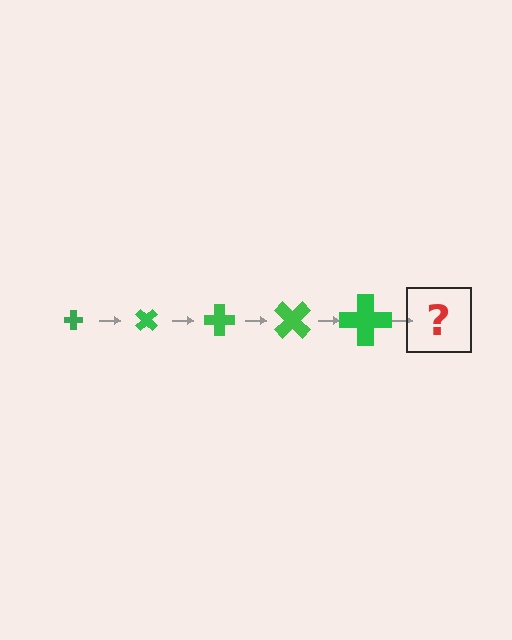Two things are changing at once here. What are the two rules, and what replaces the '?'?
The two rules are that the cross grows larger each step and it rotates 45 degrees each step. The '?' should be a cross, larger than the previous one and rotated 225 degrees from the start.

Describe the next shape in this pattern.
It should be a cross, larger than the previous one and rotated 225 degrees from the start.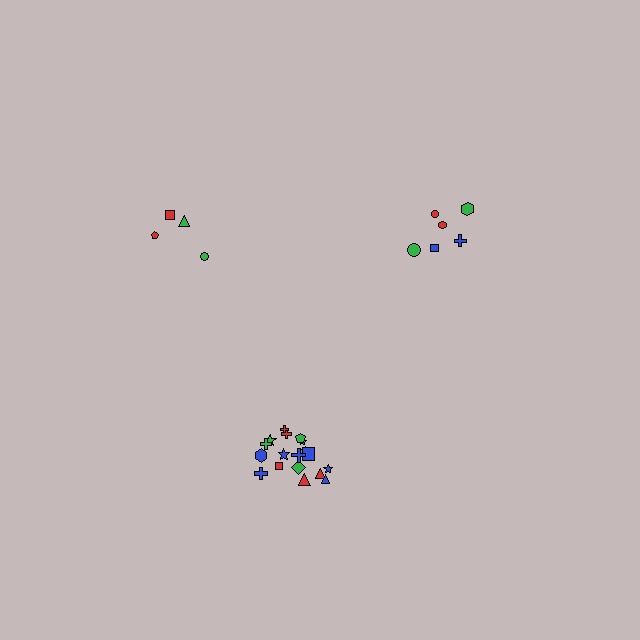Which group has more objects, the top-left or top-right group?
The top-right group.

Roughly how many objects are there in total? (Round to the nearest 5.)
Roughly 30 objects in total.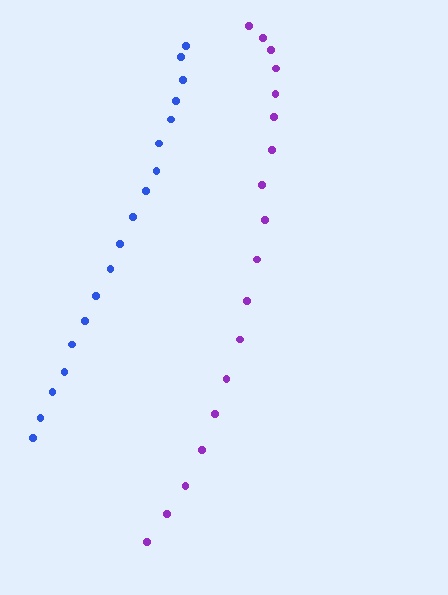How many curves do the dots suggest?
There are 2 distinct paths.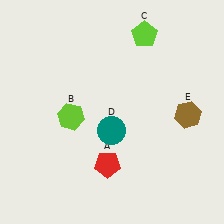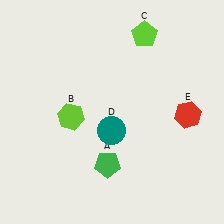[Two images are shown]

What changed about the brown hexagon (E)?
In Image 1, E is brown. In Image 2, it changed to red.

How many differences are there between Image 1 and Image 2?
There are 2 differences between the two images.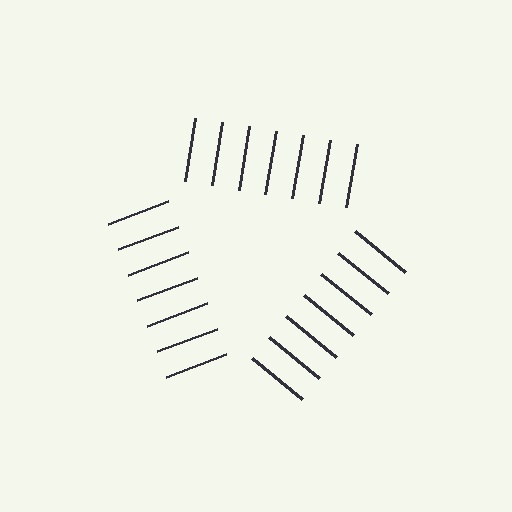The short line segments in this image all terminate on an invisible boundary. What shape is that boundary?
An illusory triangle — the line segments terminate on its edges but no continuous stroke is drawn.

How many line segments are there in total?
21 — 7 along each of the 3 edges.